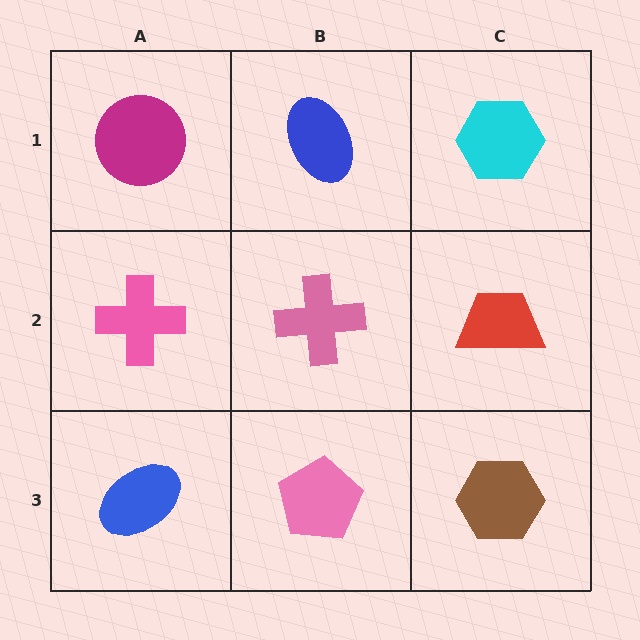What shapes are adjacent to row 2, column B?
A blue ellipse (row 1, column B), a pink pentagon (row 3, column B), a pink cross (row 2, column A), a red trapezoid (row 2, column C).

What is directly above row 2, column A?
A magenta circle.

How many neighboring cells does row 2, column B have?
4.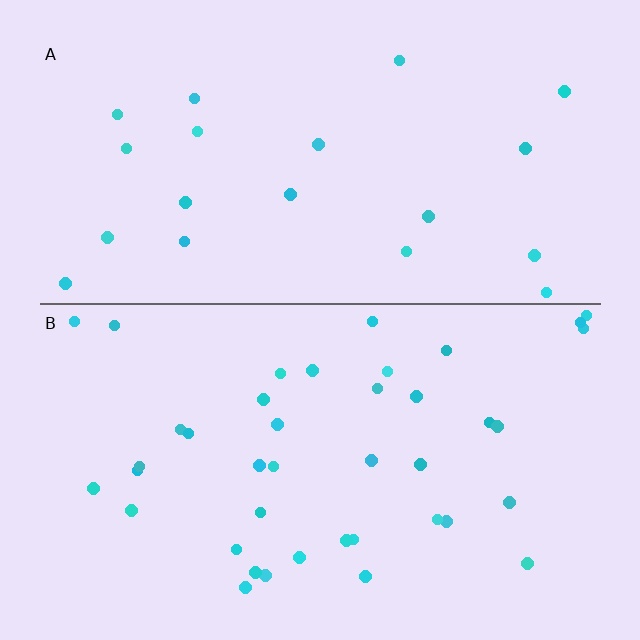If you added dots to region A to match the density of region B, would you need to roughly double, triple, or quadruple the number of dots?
Approximately double.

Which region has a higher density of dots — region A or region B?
B (the bottom).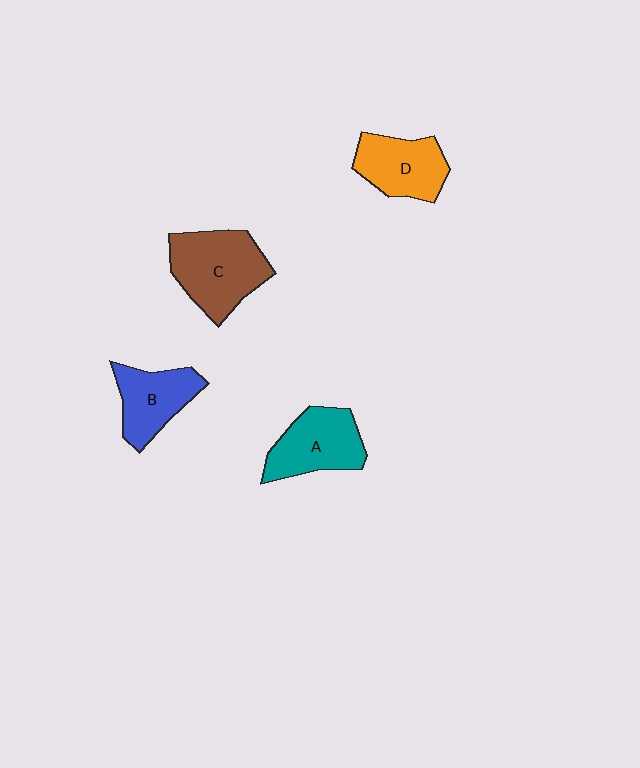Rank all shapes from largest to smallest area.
From largest to smallest: C (brown), A (teal), D (orange), B (blue).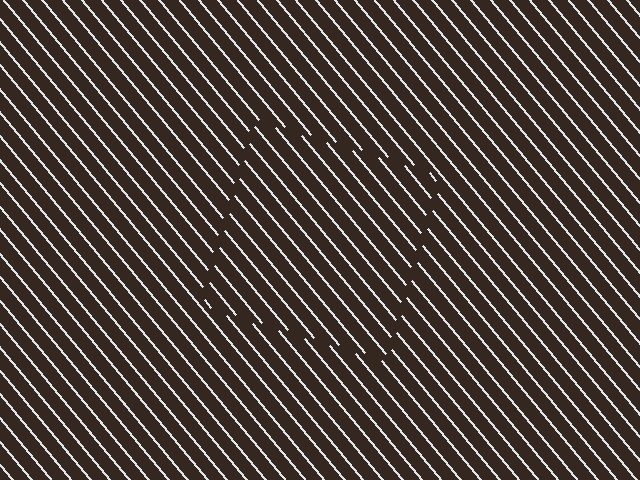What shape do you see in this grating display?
An illusory square. The interior of the shape contains the same grating, shifted by half a period — the contour is defined by the phase discontinuity where line-ends from the inner and outer gratings abut.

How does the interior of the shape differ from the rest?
The interior of the shape contains the same grating, shifted by half a period — the contour is defined by the phase discontinuity where line-ends from the inner and outer gratings abut.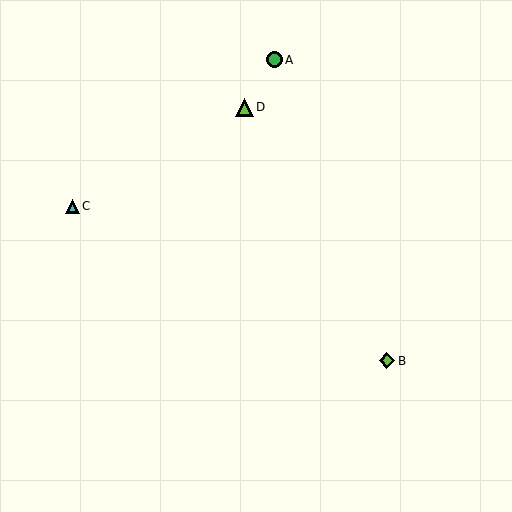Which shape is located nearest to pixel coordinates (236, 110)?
The lime triangle (labeled D) at (244, 107) is nearest to that location.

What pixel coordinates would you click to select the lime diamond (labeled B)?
Click at (387, 361) to select the lime diamond B.